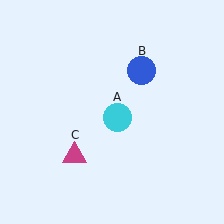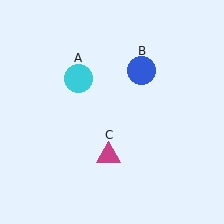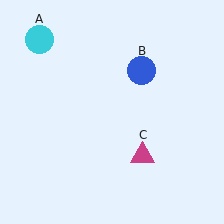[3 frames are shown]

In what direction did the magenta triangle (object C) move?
The magenta triangle (object C) moved right.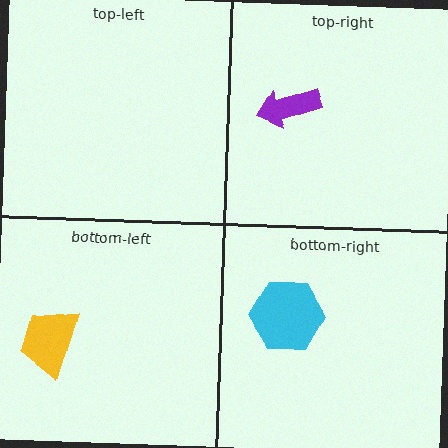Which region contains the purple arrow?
The top-right region.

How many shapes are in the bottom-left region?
1.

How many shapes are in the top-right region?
1.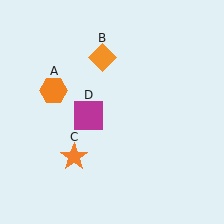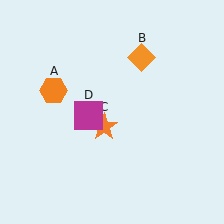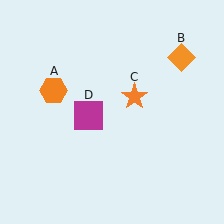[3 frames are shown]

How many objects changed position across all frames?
2 objects changed position: orange diamond (object B), orange star (object C).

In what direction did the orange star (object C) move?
The orange star (object C) moved up and to the right.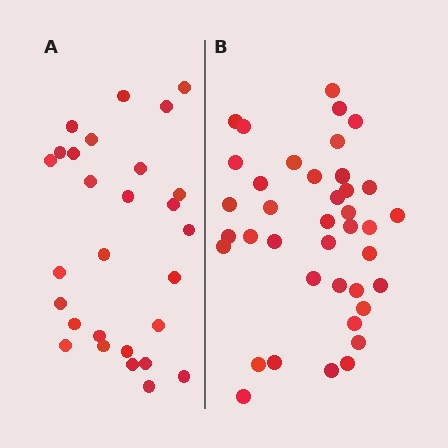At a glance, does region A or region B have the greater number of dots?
Region B (the right region) has more dots.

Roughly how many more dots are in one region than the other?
Region B has roughly 12 or so more dots than region A.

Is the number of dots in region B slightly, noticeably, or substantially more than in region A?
Region B has noticeably more, but not dramatically so. The ratio is roughly 1.4 to 1.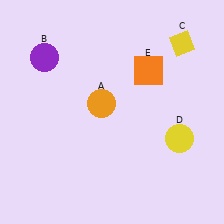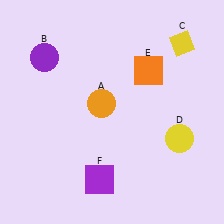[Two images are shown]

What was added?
A purple square (F) was added in Image 2.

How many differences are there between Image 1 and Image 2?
There is 1 difference between the two images.